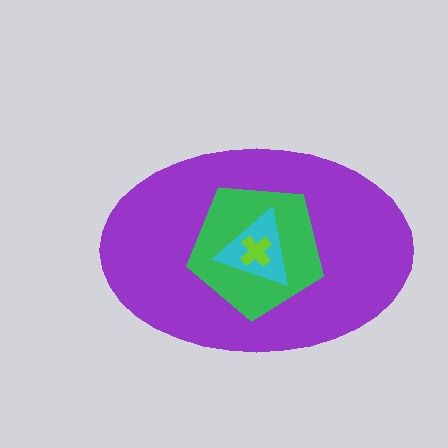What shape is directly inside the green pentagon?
The cyan triangle.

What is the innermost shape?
The lime cross.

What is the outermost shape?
The purple ellipse.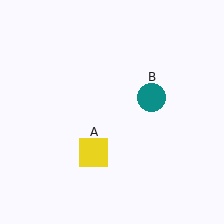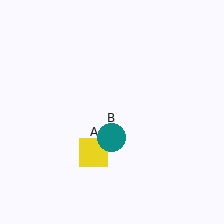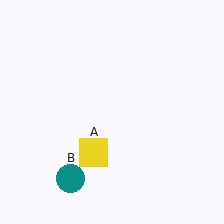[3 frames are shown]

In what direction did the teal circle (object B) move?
The teal circle (object B) moved down and to the left.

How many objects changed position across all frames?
1 object changed position: teal circle (object B).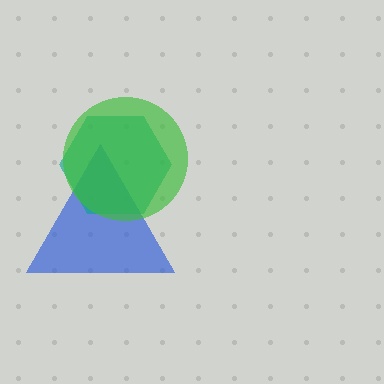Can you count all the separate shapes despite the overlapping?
Yes, there are 3 separate shapes.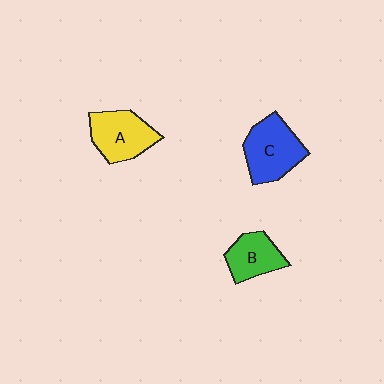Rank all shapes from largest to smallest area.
From largest to smallest: C (blue), A (yellow), B (green).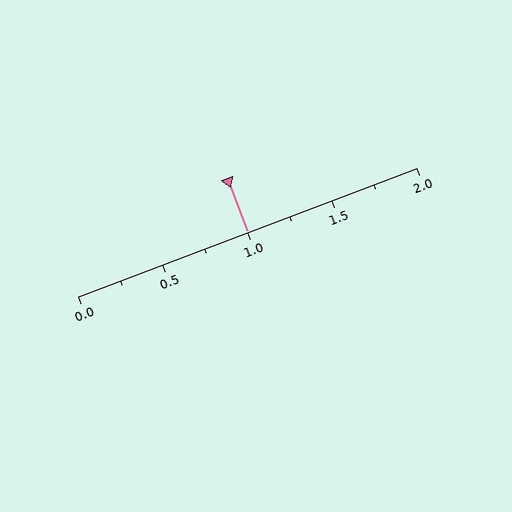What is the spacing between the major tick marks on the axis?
The major ticks are spaced 0.5 apart.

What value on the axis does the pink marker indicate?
The marker indicates approximately 1.